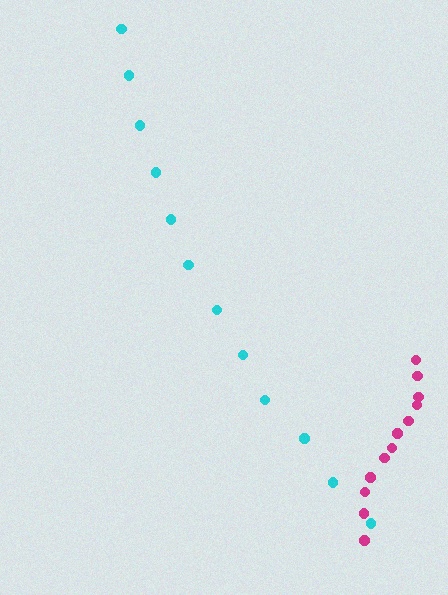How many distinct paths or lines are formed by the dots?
There are 2 distinct paths.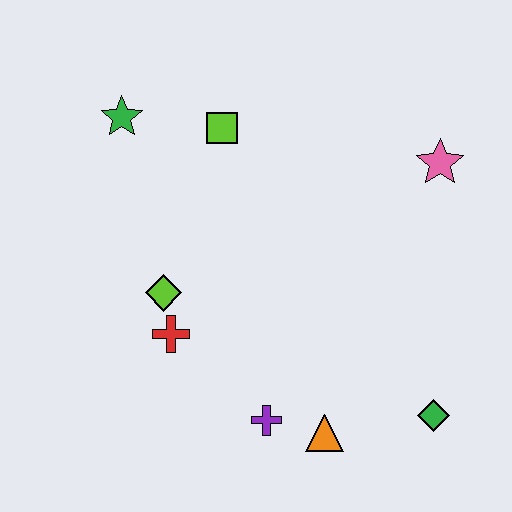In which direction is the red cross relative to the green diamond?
The red cross is to the left of the green diamond.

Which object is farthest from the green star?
The green diamond is farthest from the green star.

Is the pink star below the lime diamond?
No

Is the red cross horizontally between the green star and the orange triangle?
Yes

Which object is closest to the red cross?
The lime diamond is closest to the red cross.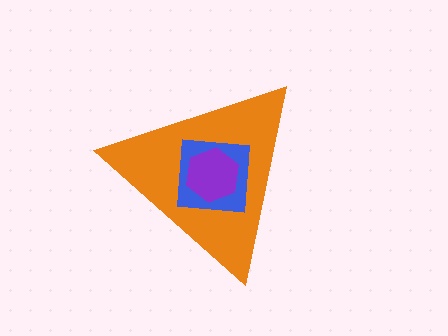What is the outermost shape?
The orange triangle.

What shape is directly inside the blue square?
The purple hexagon.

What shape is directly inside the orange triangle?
The blue square.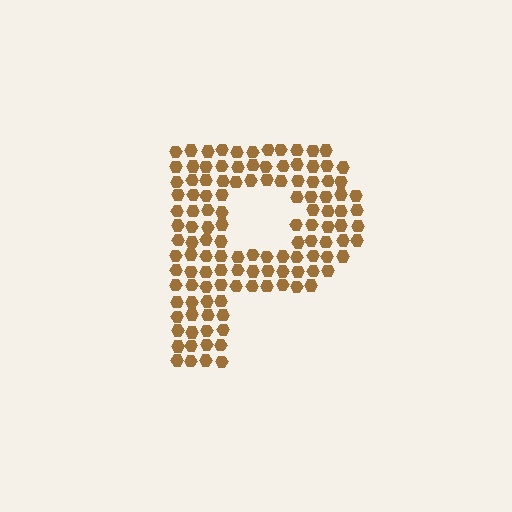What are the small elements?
The small elements are hexagons.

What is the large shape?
The large shape is the letter P.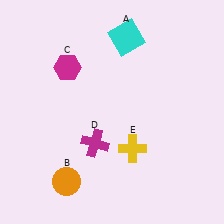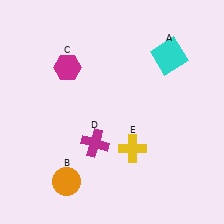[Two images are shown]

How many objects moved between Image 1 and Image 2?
1 object moved between the two images.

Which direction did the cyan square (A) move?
The cyan square (A) moved right.